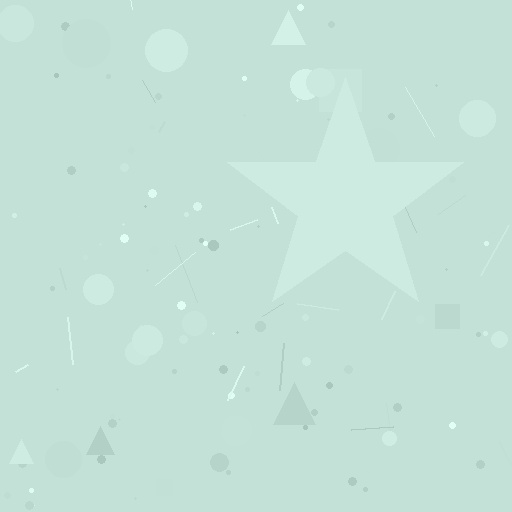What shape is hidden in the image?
A star is hidden in the image.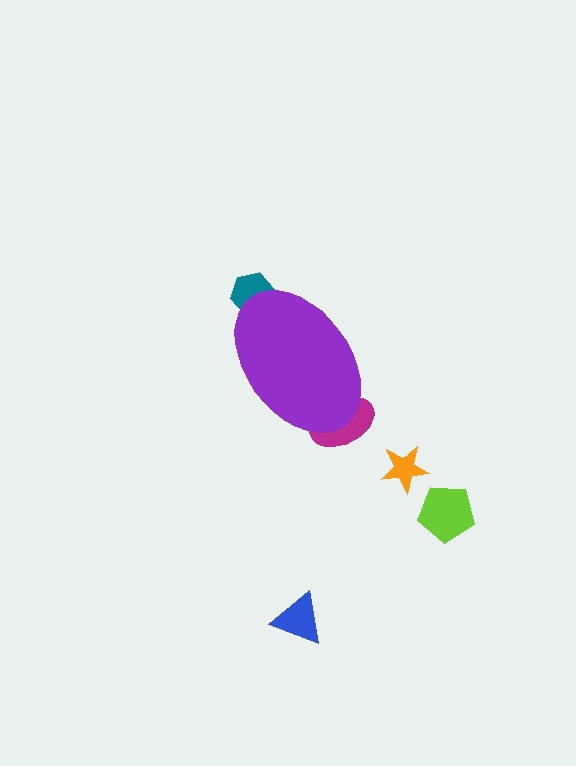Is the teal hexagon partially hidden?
Yes, the teal hexagon is partially hidden behind the purple ellipse.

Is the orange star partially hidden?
No, the orange star is fully visible.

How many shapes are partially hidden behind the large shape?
2 shapes are partially hidden.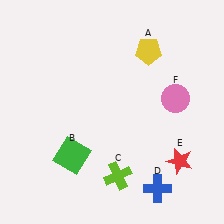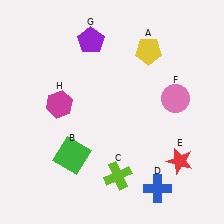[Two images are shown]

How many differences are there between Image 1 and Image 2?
There are 2 differences between the two images.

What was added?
A purple pentagon (G), a magenta hexagon (H) were added in Image 2.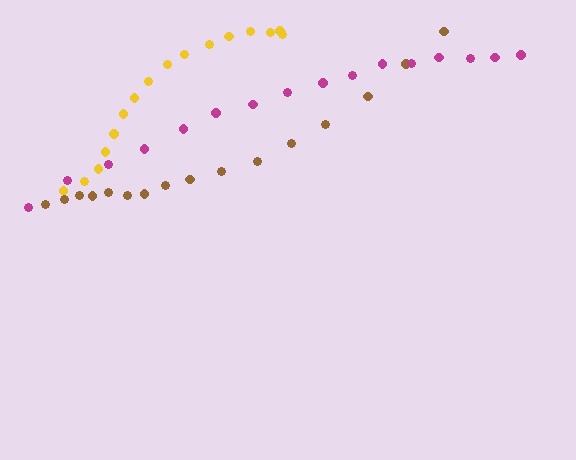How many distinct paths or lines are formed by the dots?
There are 3 distinct paths.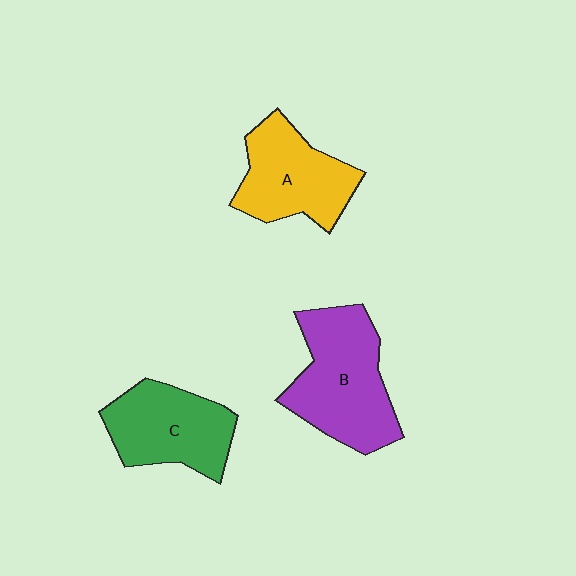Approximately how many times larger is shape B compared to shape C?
Approximately 1.2 times.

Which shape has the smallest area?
Shape A (yellow).